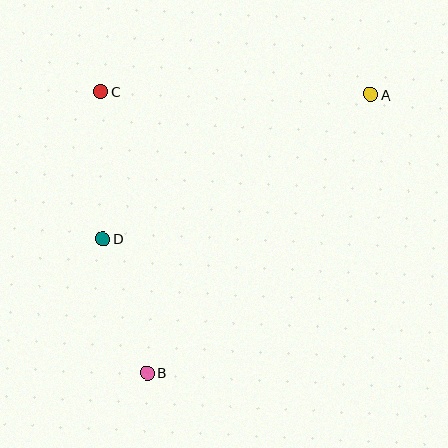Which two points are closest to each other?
Points B and D are closest to each other.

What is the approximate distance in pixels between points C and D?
The distance between C and D is approximately 147 pixels.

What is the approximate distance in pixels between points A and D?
The distance between A and D is approximately 304 pixels.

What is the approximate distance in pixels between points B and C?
The distance between B and C is approximately 285 pixels.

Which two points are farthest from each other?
Points A and B are farthest from each other.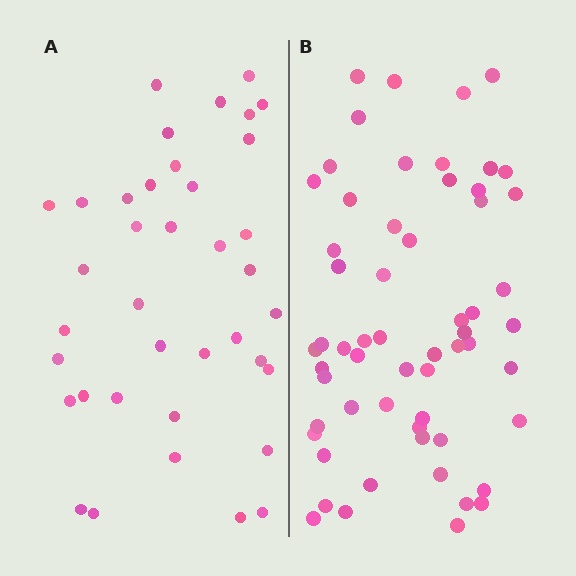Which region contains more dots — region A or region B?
Region B (the right region) has more dots.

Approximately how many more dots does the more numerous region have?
Region B has approximately 20 more dots than region A.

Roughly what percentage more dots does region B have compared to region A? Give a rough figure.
About 55% more.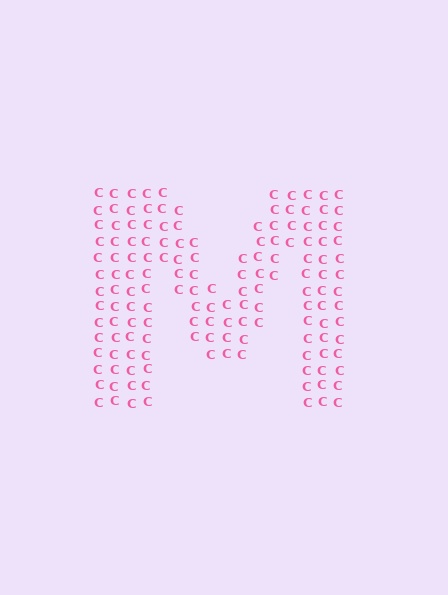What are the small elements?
The small elements are letter C's.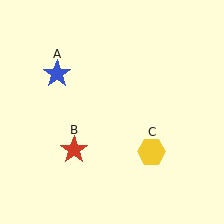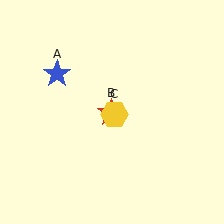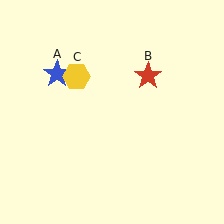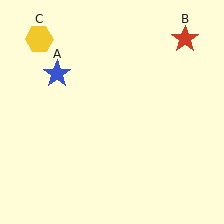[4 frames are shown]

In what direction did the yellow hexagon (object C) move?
The yellow hexagon (object C) moved up and to the left.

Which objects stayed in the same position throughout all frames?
Blue star (object A) remained stationary.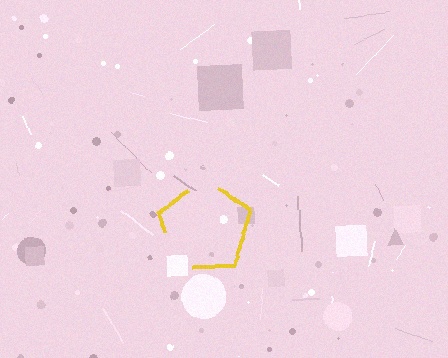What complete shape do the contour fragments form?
The contour fragments form a pentagon.